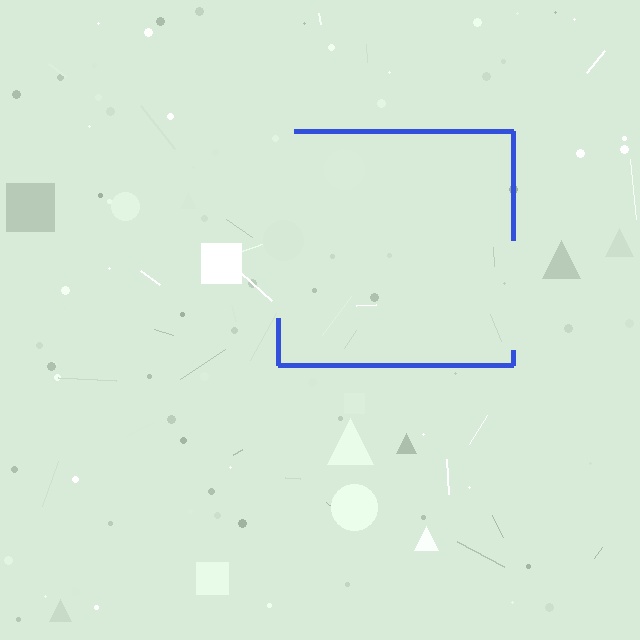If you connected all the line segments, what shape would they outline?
They would outline a square.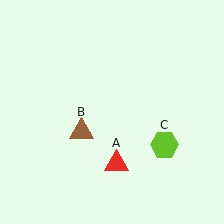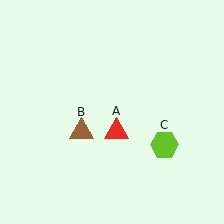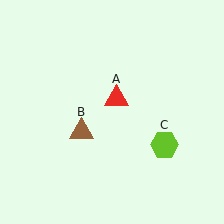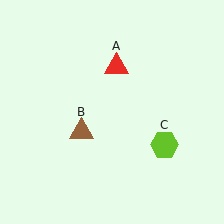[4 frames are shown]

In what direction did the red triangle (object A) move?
The red triangle (object A) moved up.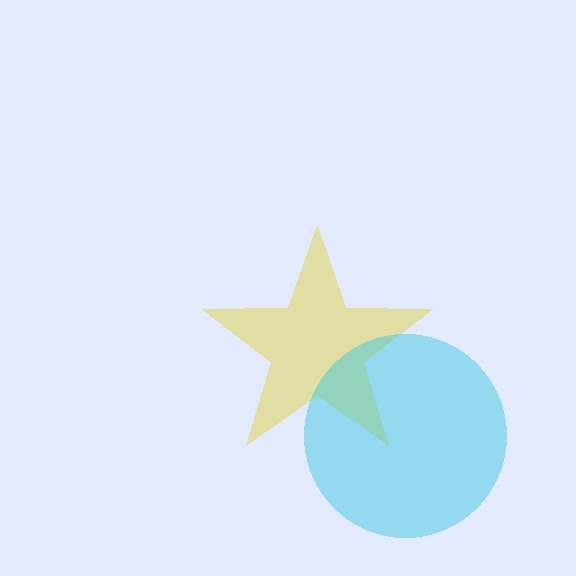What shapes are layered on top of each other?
The layered shapes are: a yellow star, a cyan circle.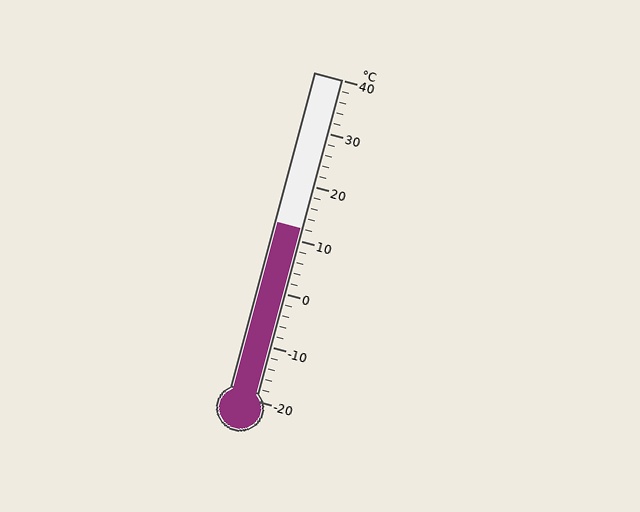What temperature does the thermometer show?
The thermometer shows approximately 12°C.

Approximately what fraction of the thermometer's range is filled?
The thermometer is filled to approximately 55% of its range.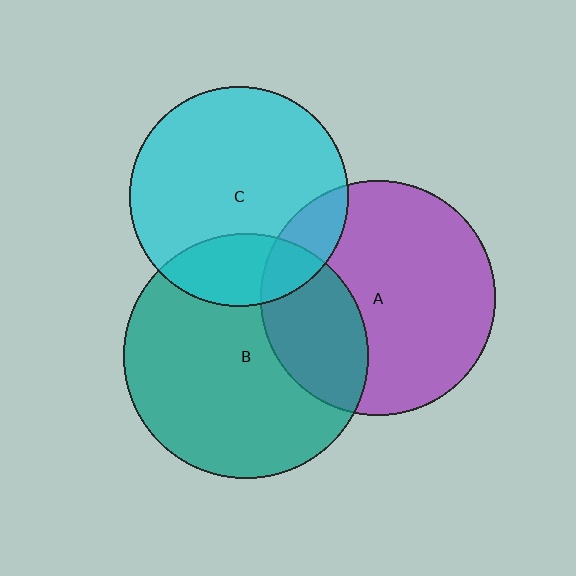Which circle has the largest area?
Circle B (teal).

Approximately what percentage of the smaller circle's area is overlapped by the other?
Approximately 30%.